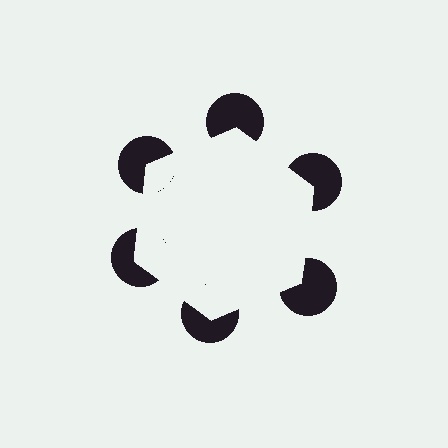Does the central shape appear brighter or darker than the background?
It typically appears slightly brighter than the background, even though no actual brightness change is drawn.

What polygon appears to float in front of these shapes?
An illusory hexagon — its edges are inferred from the aligned wedge cuts in the pac-man discs, not physically drawn.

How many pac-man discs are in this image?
There are 6 — one at each vertex of the illusory hexagon.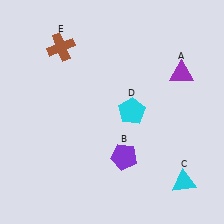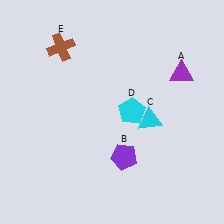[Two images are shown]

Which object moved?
The cyan triangle (C) moved up.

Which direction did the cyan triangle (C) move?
The cyan triangle (C) moved up.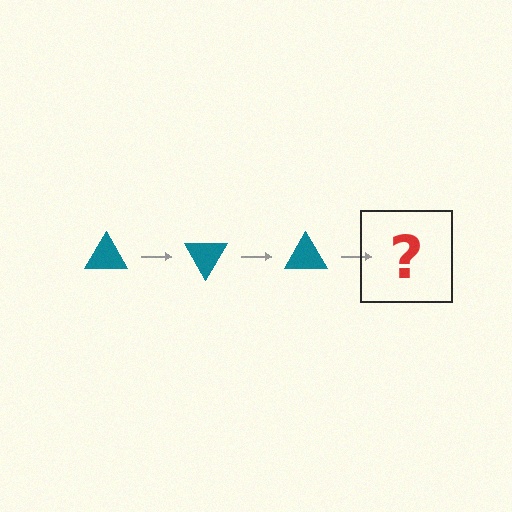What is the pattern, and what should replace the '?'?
The pattern is that the triangle rotates 60 degrees each step. The '?' should be a teal triangle rotated 180 degrees.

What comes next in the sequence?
The next element should be a teal triangle rotated 180 degrees.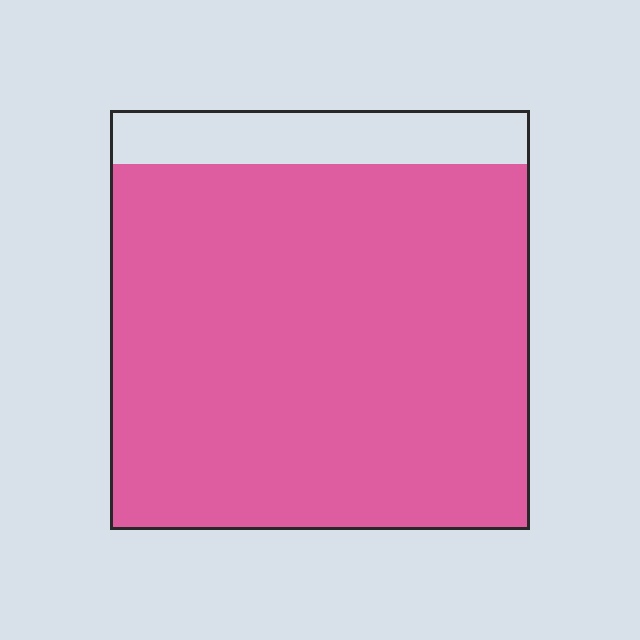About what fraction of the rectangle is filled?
About seven eighths (7/8).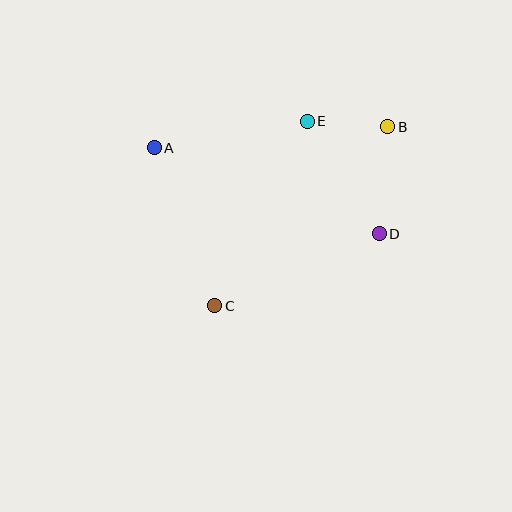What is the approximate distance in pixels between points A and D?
The distance between A and D is approximately 241 pixels.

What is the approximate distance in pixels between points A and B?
The distance between A and B is approximately 234 pixels.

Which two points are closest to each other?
Points B and E are closest to each other.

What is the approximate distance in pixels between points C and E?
The distance between C and E is approximately 206 pixels.